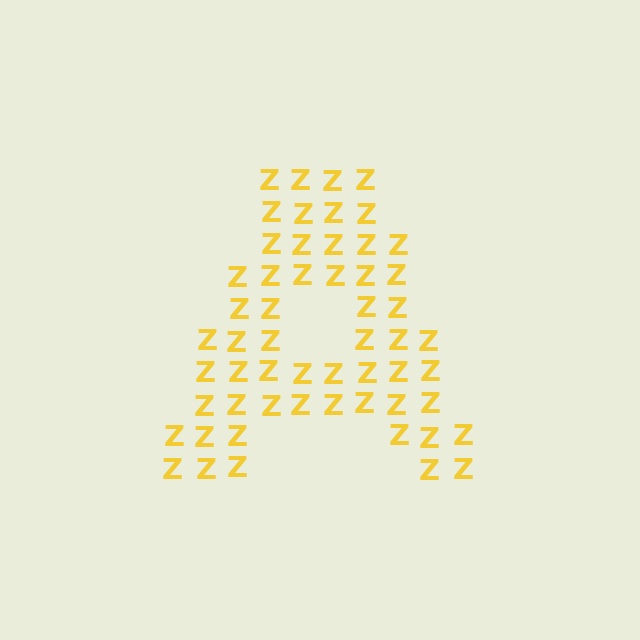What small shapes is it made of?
It is made of small letter Z's.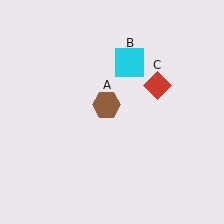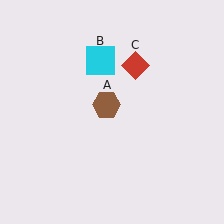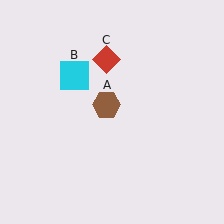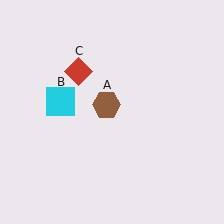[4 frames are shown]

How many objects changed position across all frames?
2 objects changed position: cyan square (object B), red diamond (object C).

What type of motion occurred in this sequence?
The cyan square (object B), red diamond (object C) rotated counterclockwise around the center of the scene.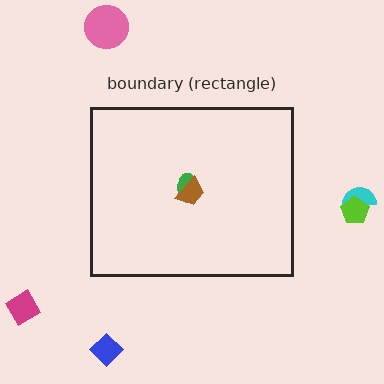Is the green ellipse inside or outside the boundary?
Inside.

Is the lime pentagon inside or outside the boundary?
Outside.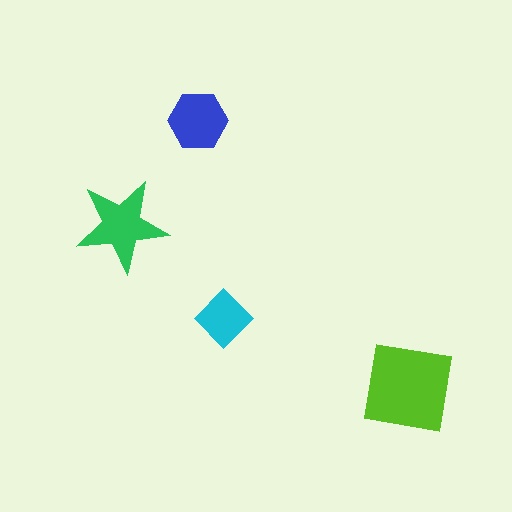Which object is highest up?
The blue hexagon is topmost.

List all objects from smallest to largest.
The cyan diamond, the blue hexagon, the green star, the lime square.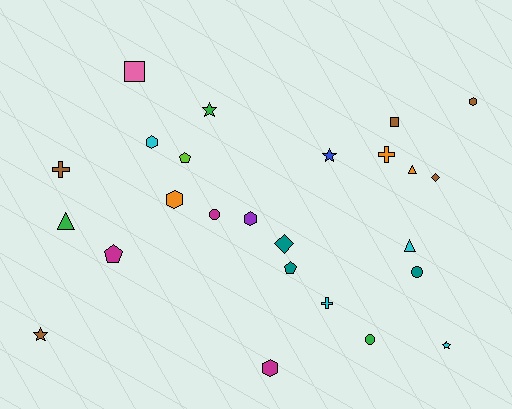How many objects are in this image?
There are 25 objects.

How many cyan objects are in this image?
There are 4 cyan objects.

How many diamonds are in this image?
There are 2 diamonds.